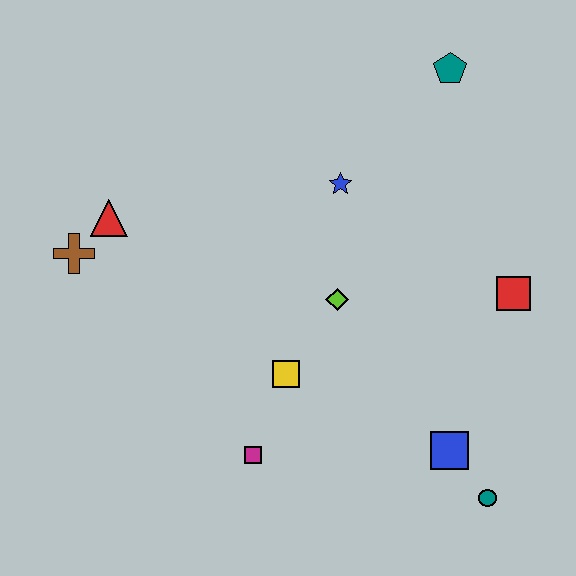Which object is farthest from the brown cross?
The teal circle is farthest from the brown cross.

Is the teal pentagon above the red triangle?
Yes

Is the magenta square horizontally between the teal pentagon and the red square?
No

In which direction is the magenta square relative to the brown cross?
The magenta square is below the brown cross.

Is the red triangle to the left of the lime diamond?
Yes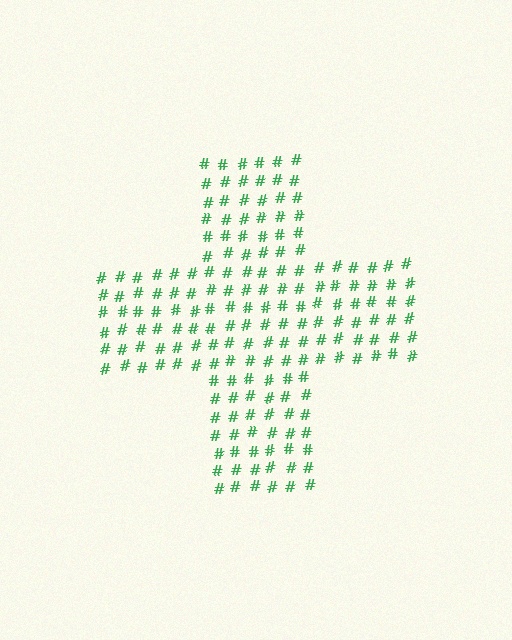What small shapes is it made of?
It is made of small hash symbols.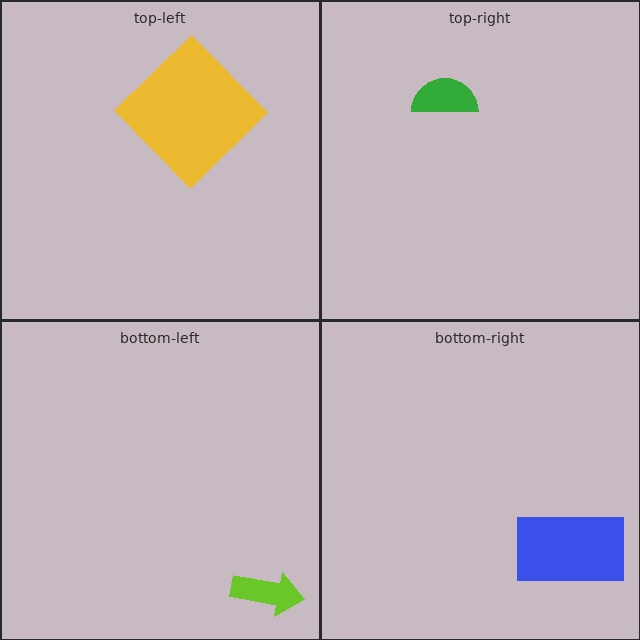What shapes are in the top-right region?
The green semicircle.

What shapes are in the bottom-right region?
The blue rectangle.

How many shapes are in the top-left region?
1.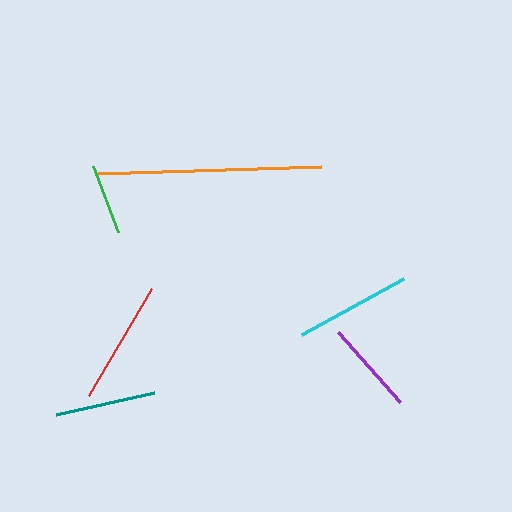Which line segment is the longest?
The orange line is the longest at approximately 224 pixels.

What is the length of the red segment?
The red segment is approximately 124 pixels long.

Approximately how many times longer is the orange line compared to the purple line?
The orange line is approximately 2.4 times the length of the purple line.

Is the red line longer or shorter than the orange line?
The orange line is longer than the red line.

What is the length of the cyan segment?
The cyan segment is approximately 117 pixels long.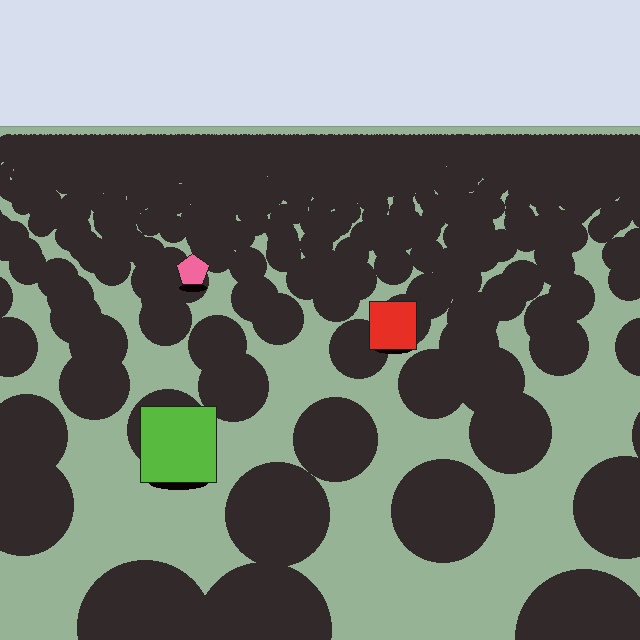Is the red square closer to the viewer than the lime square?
No. The lime square is closer — you can tell from the texture gradient: the ground texture is coarser near it.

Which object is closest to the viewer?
The lime square is closest. The texture marks near it are larger and more spread out.